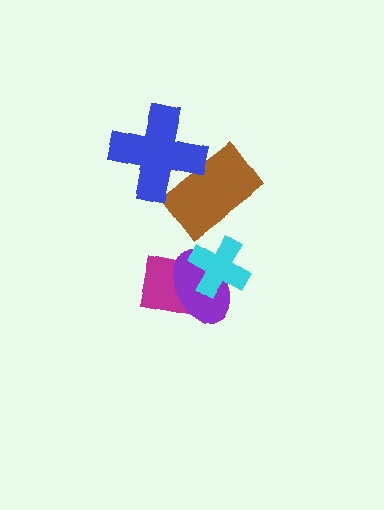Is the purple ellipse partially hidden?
Yes, it is partially covered by another shape.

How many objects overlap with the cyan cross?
2 objects overlap with the cyan cross.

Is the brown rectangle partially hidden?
Yes, it is partially covered by another shape.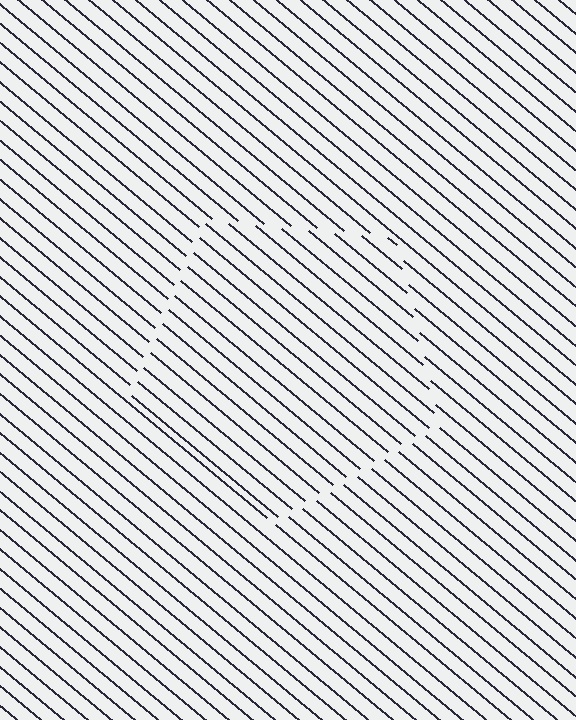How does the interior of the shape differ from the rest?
The interior of the shape contains the same grating, shifted by half a period — the contour is defined by the phase discontinuity where line-ends from the inner and outer gratings abut.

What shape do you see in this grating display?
An illusory pentagon. The interior of the shape contains the same grating, shifted by half a period — the contour is defined by the phase discontinuity where line-ends from the inner and outer gratings abut.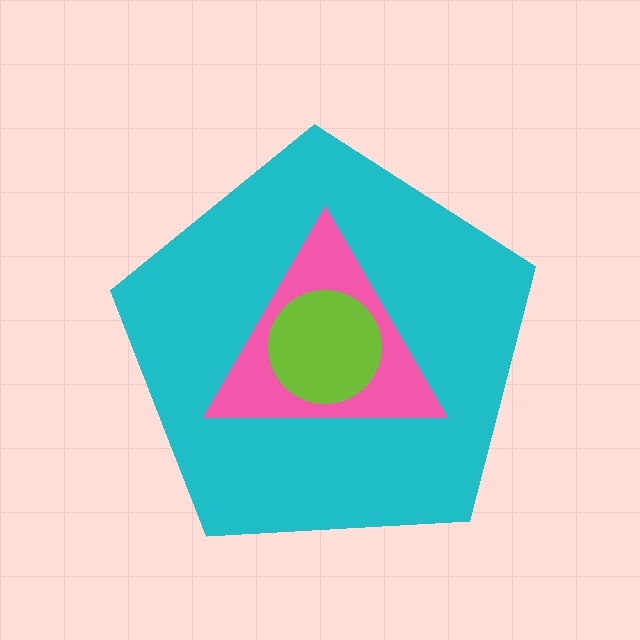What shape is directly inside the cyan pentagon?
The pink triangle.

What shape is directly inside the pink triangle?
The lime circle.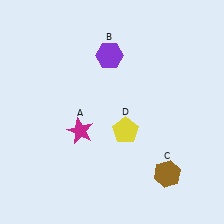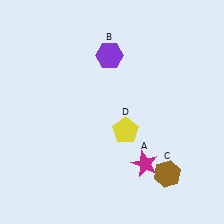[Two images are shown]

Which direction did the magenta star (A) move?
The magenta star (A) moved right.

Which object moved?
The magenta star (A) moved right.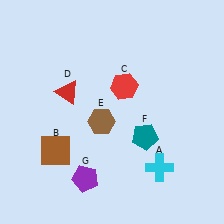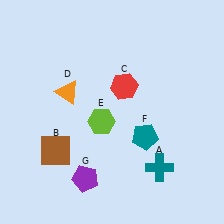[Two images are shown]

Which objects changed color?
A changed from cyan to teal. D changed from red to orange. E changed from brown to lime.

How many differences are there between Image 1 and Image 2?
There are 3 differences between the two images.